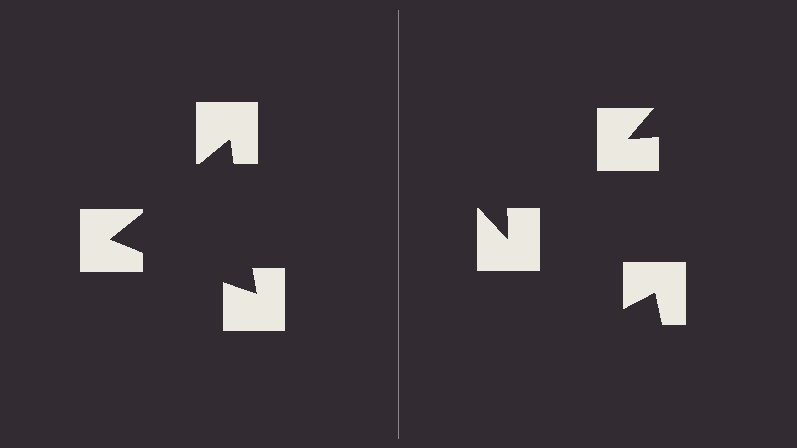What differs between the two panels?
The notched squares are positioned identically on both sides; only the wedge orientations differ. On the left they align to a triangle; on the right they are misaligned.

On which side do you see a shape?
An illusory triangle appears on the left side. On the right side the wedge cuts are rotated, so no coherent shape forms.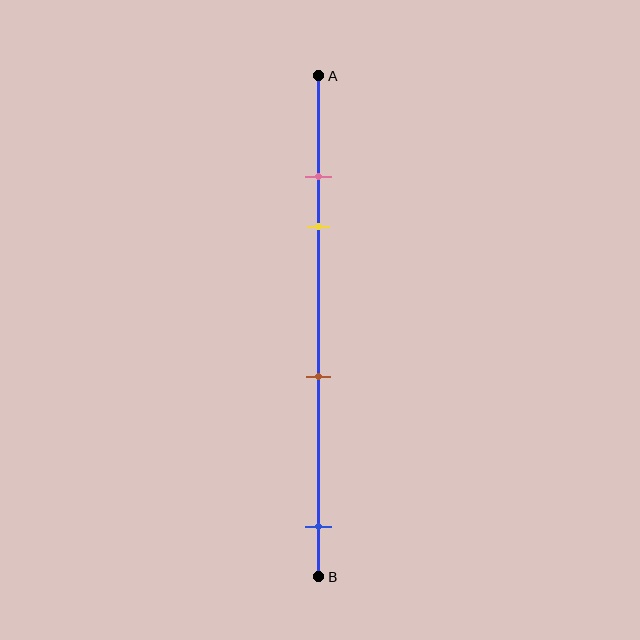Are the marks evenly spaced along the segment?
No, the marks are not evenly spaced.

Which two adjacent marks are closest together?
The pink and yellow marks are the closest adjacent pair.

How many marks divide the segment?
There are 4 marks dividing the segment.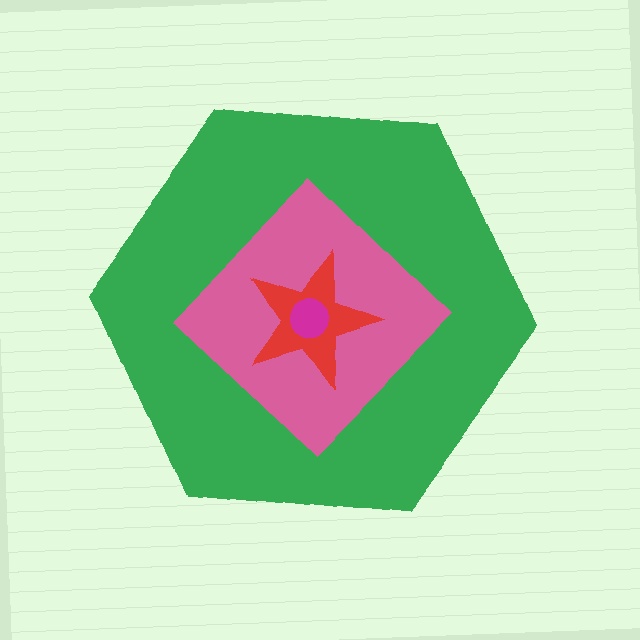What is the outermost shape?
The green hexagon.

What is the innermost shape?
The magenta circle.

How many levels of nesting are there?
4.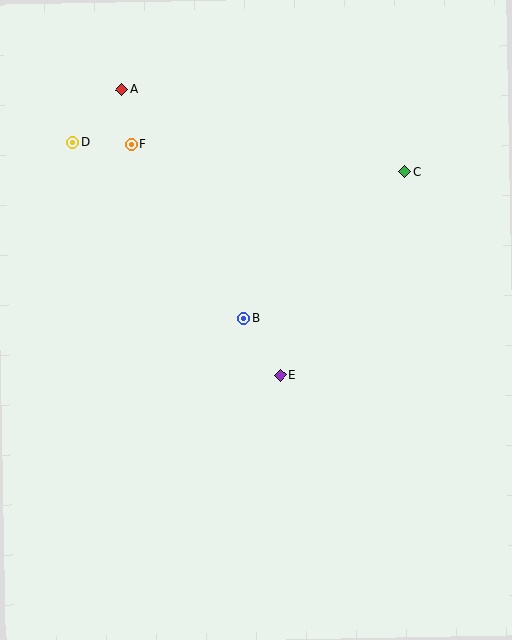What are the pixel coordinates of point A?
Point A is at (121, 90).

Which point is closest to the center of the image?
Point B at (244, 318) is closest to the center.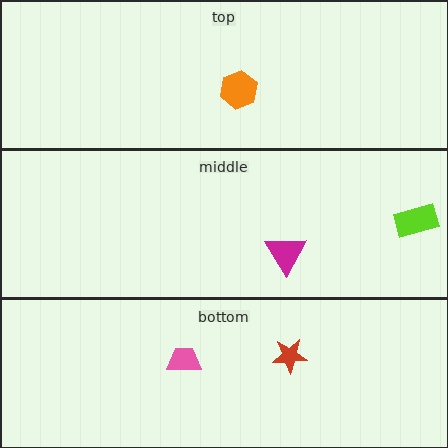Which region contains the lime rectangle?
The middle region.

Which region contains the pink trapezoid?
The bottom region.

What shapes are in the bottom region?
The red star, the pink trapezoid.